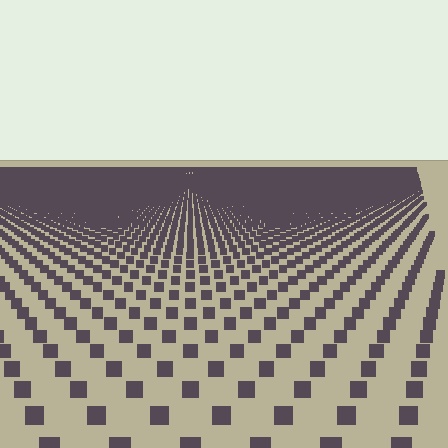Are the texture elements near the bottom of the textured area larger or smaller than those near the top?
Larger. Near the bottom, elements are closer to the viewer and appear at a bigger on-screen size.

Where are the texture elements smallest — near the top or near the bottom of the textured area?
Near the top.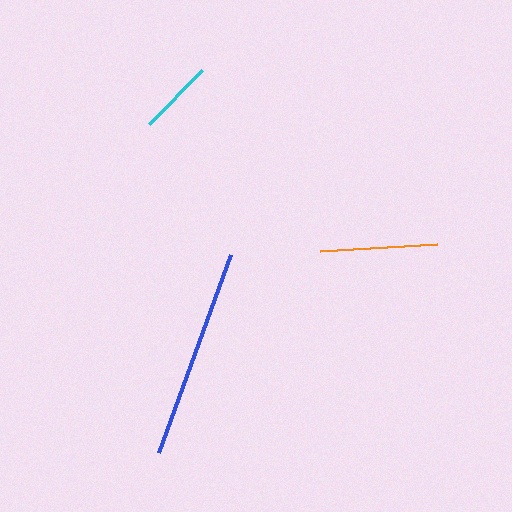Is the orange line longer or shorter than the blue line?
The blue line is longer than the orange line.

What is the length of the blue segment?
The blue segment is approximately 211 pixels long.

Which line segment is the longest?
The blue line is the longest at approximately 211 pixels.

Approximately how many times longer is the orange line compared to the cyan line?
The orange line is approximately 1.5 times the length of the cyan line.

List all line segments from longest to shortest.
From longest to shortest: blue, orange, cyan.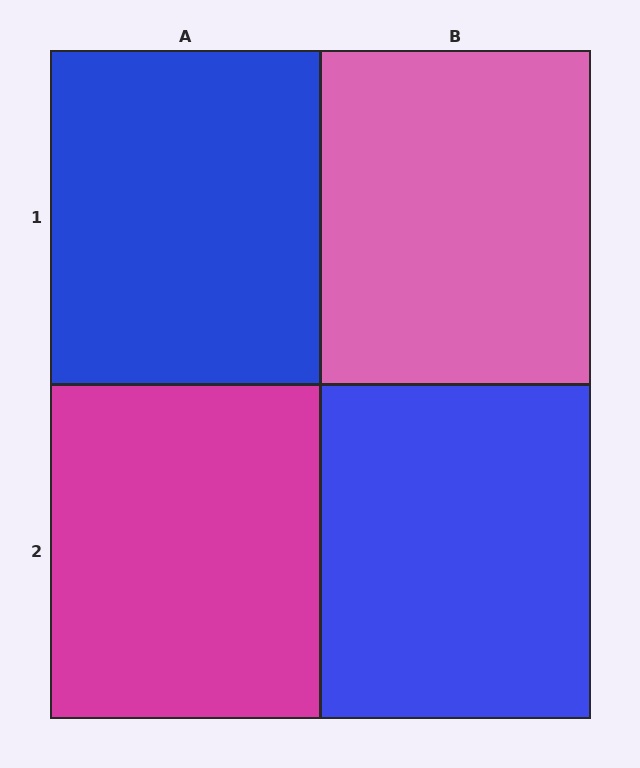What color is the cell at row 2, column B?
Blue.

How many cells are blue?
2 cells are blue.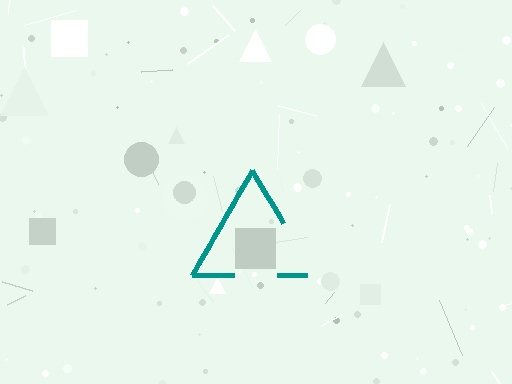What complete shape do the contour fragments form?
The contour fragments form a triangle.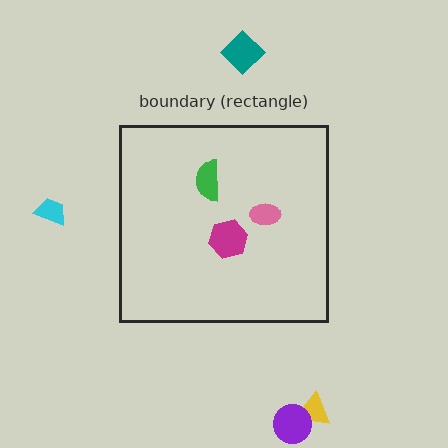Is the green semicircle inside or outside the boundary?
Inside.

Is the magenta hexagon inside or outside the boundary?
Inside.